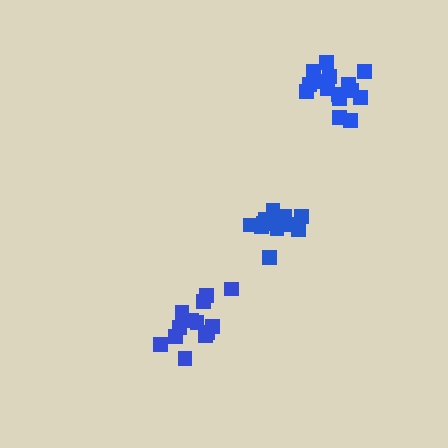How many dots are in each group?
Group 1: 13 dots, Group 2: 12 dots, Group 3: 15 dots (40 total).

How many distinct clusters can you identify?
There are 3 distinct clusters.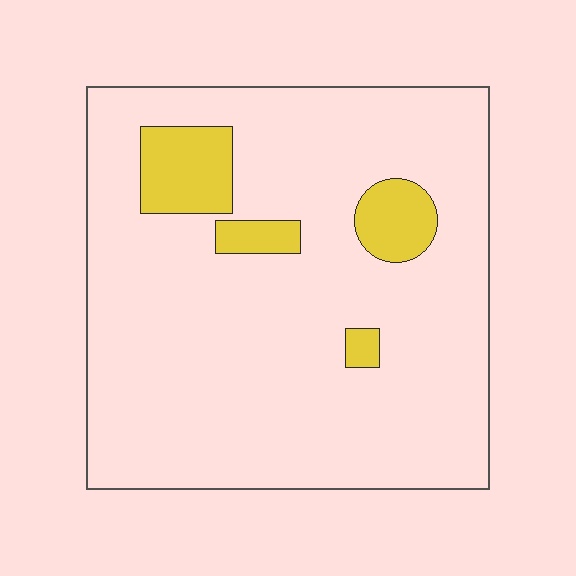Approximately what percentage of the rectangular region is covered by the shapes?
Approximately 10%.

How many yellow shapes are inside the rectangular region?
4.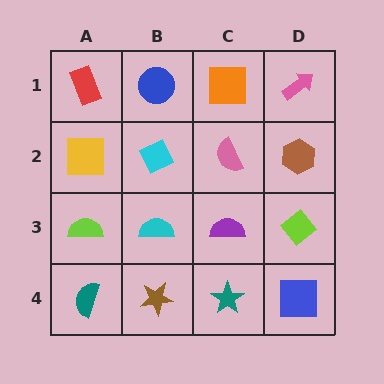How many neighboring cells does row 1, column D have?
2.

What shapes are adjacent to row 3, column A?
A yellow square (row 2, column A), a teal semicircle (row 4, column A), a cyan semicircle (row 3, column B).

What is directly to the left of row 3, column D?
A purple semicircle.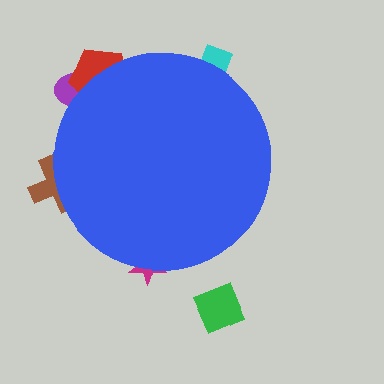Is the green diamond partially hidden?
No, the green diamond is fully visible.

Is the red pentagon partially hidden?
Yes, the red pentagon is partially hidden behind the blue circle.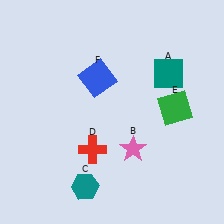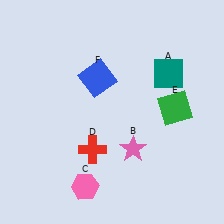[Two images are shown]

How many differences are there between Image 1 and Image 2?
There is 1 difference between the two images.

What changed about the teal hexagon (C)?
In Image 1, C is teal. In Image 2, it changed to pink.